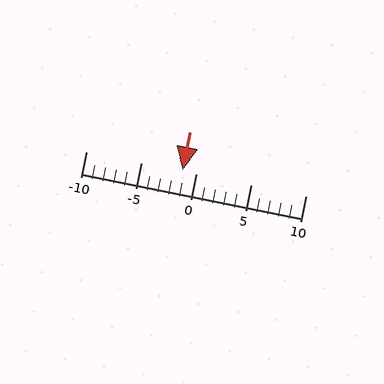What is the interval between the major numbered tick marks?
The major tick marks are spaced 5 units apart.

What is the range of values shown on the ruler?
The ruler shows values from -10 to 10.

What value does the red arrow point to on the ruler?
The red arrow points to approximately -1.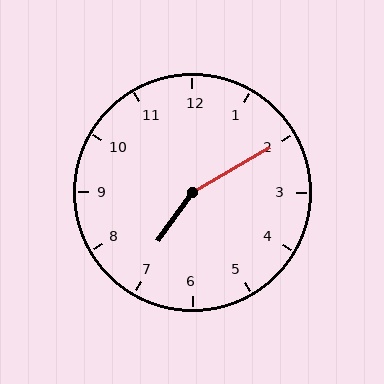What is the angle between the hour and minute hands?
Approximately 155 degrees.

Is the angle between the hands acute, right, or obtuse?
It is obtuse.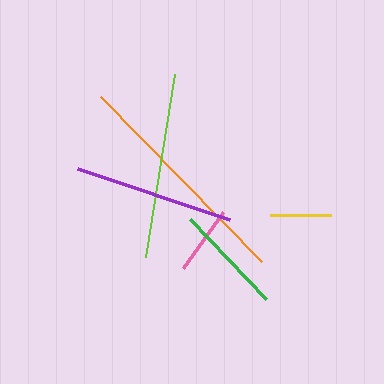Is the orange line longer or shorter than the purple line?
The orange line is longer than the purple line.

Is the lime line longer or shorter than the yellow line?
The lime line is longer than the yellow line.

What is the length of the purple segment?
The purple segment is approximately 161 pixels long.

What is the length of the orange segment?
The orange segment is approximately 231 pixels long.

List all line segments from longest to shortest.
From longest to shortest: orange, lime, purple, green, pink, yellow.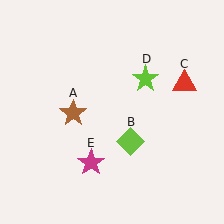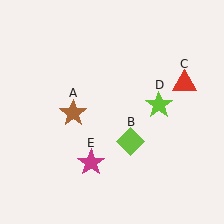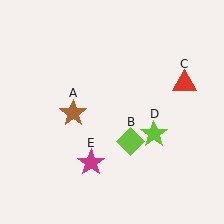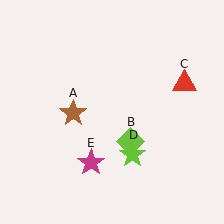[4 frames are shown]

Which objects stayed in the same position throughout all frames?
Brown star (object A) and lime diamond (object B) and red triangle (object C) and magenta star (object E) remained stationary.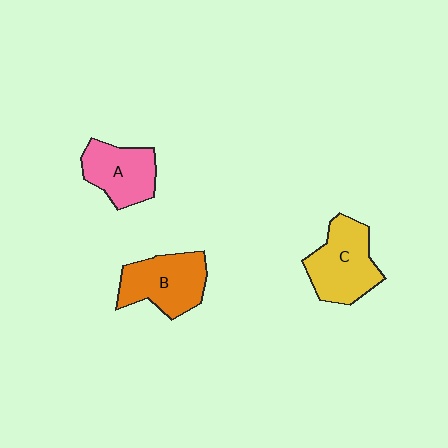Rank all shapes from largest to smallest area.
From largest to smallest: C (yellow), B (orange), A (pink).